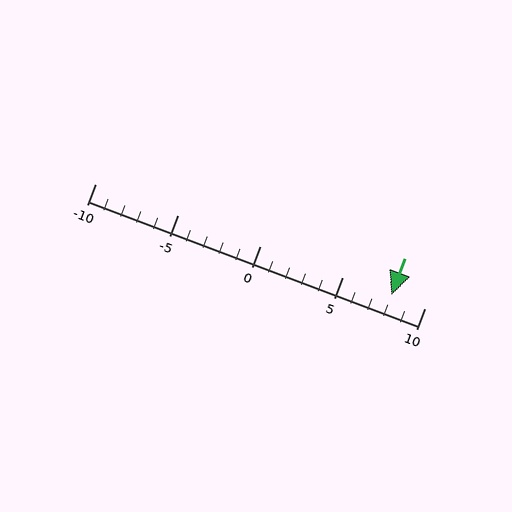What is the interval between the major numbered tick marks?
The major tick marks are spaced 5 units apart.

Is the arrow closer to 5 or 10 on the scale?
The arrow is closer to 10.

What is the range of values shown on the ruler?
The ruler shows values from -10 to 10.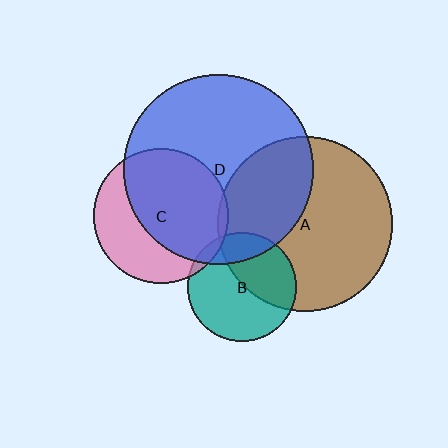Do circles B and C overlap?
Yes.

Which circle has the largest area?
Circle D (blue).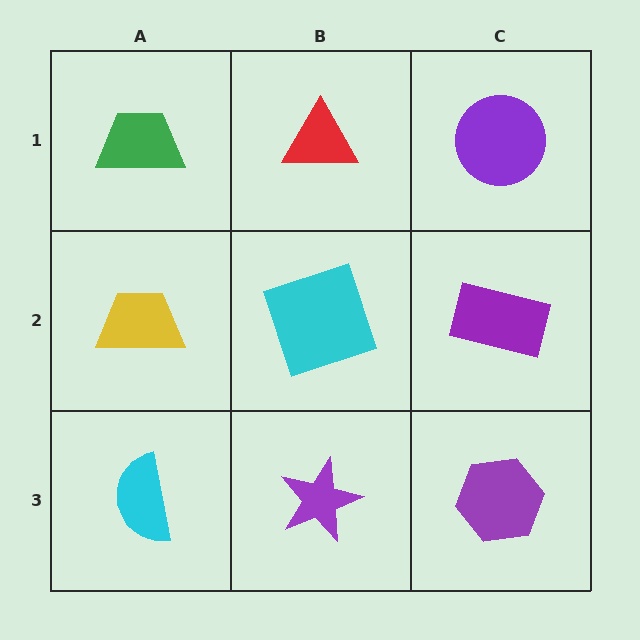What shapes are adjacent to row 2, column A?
A green trapezoid (row 1, column A), a cyan semicircle (row 3, column A), a cyan square (row 2, column B).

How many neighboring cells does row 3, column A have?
2.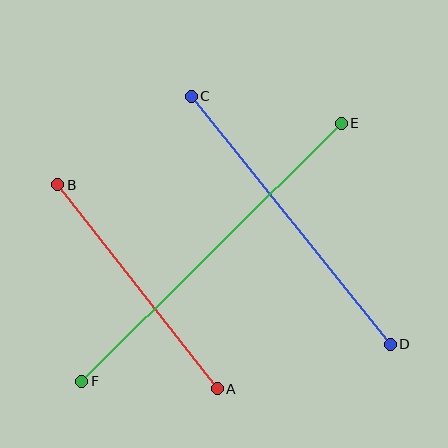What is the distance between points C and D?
The distance is approximately 318 pixels.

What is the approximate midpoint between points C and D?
The midpoint is at approximately (291, 220) pixels.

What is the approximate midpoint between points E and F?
The midpoint is at approximately (212, 252) pixels.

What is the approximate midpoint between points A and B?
The midpoint is at approximately (137, 287) pixels.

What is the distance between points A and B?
The distance is approximately 259 pixels.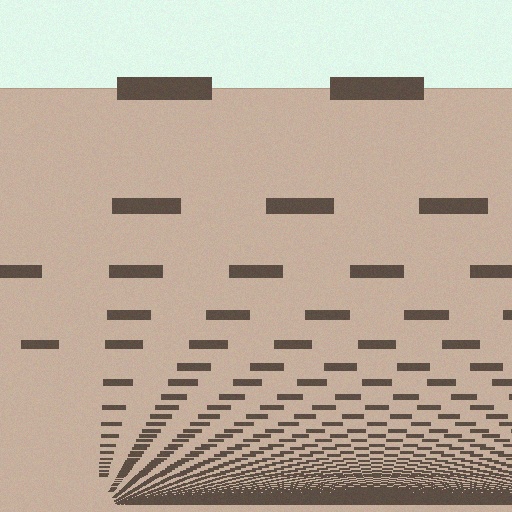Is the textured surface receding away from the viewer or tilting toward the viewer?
The surface appears to tilt toward the viewer. Texture elements get larger and sparser toward the top.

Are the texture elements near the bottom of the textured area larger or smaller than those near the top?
Smaller. The gradient is inverted — elements near the bottom are smaller and denser.